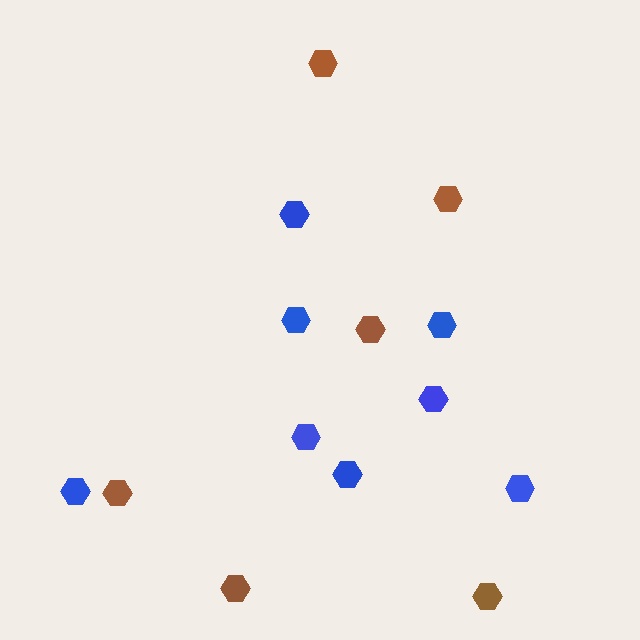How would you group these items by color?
There are 2 groups: one group of brown hexagons (6) and one group of blue hexagons (8).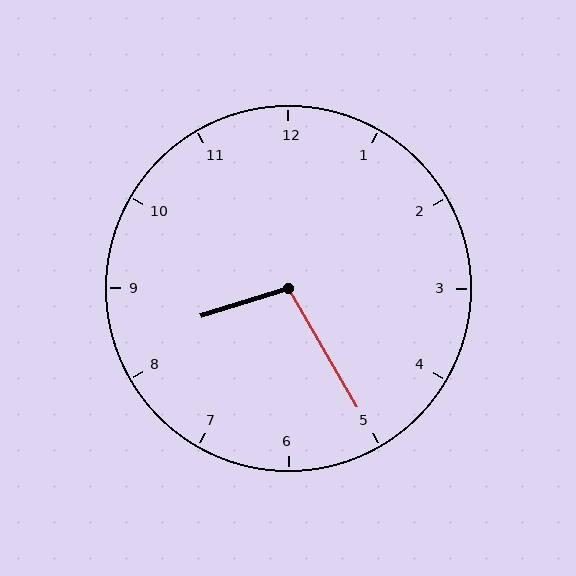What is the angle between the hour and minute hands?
Approximately 102 degrees.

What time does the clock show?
8:25.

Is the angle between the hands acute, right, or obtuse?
It is obtuse.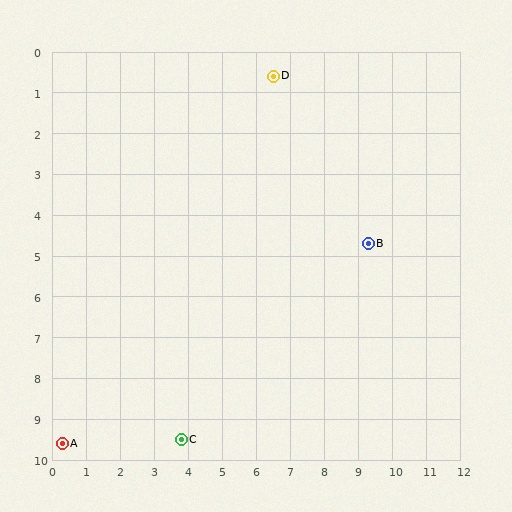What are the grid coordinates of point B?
Point B is at approximately (9.3, 4.7).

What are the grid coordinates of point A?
Point A is at approximately (0.3, 9.6).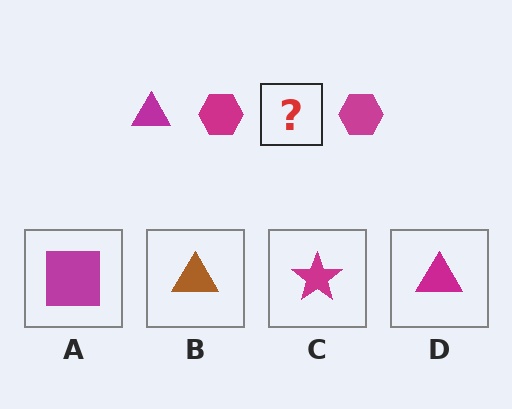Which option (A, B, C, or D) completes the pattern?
D.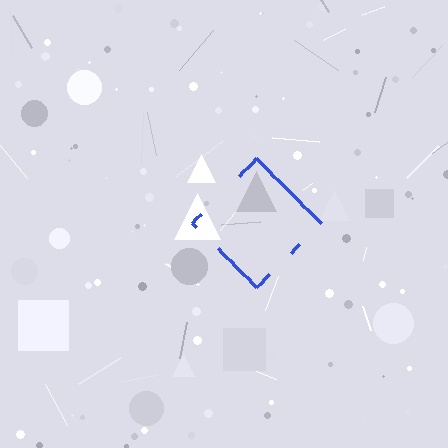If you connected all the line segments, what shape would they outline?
They would outline a diamond.